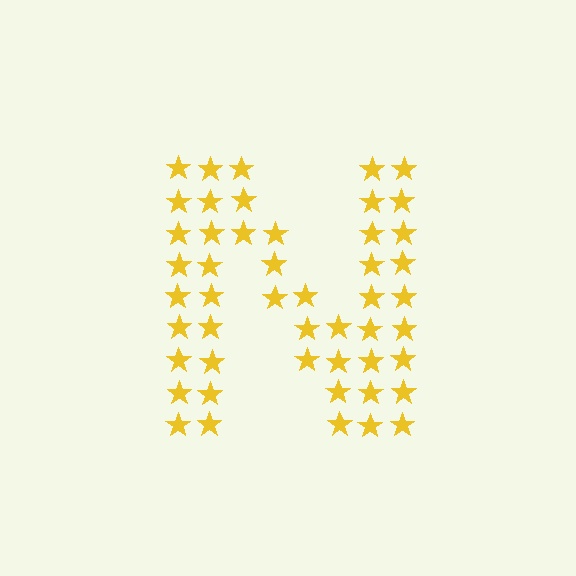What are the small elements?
The small elements are stars.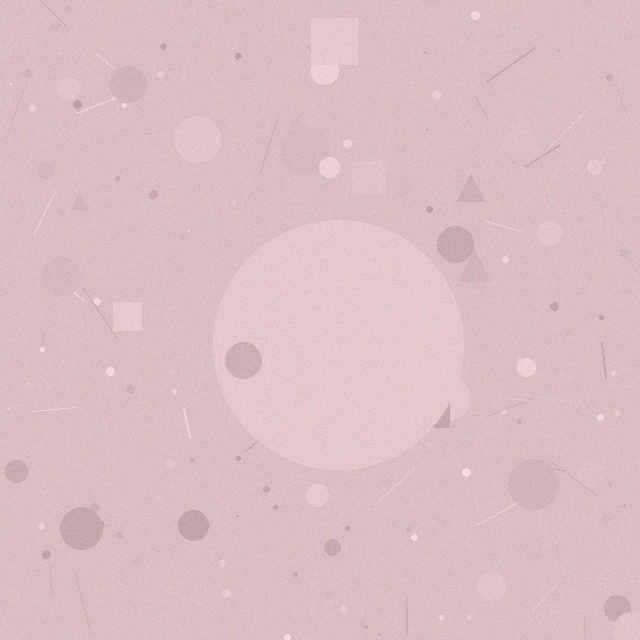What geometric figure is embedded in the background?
A circle is embedded in the background.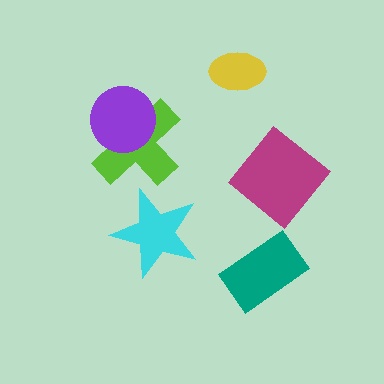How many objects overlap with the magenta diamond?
0 objects overlap with the magenta diamond.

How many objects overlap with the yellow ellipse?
0 objects overlap with the yellow ellipse.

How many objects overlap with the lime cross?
1 object overlaps with the lime cross.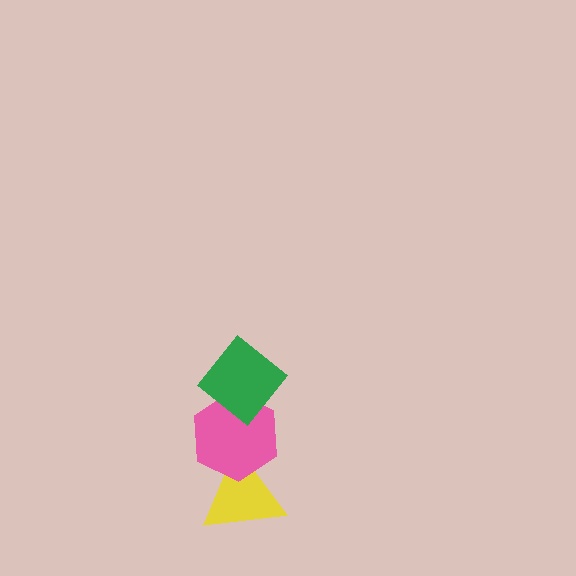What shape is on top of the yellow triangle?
The pink hexagon is on top of the yellow triangle.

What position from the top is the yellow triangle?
The yellow triangle is 3rd from the top.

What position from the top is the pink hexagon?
The pink hexagon is 2nd from the top.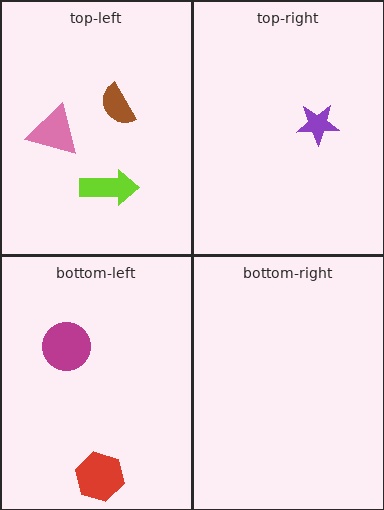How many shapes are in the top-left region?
3.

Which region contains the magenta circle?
The bottom-left region.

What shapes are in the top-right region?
The purple star.